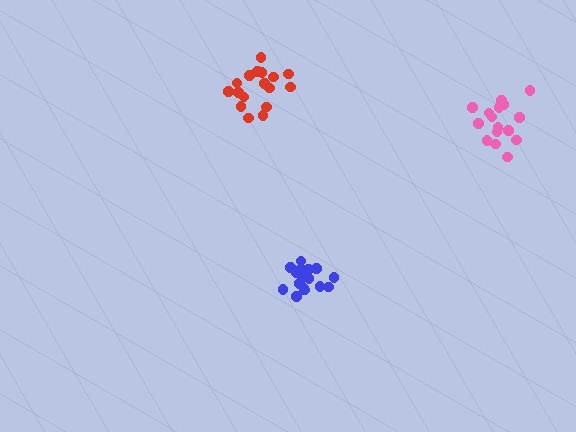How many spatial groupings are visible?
There are 3 spatial groupings.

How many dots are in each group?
Group 1: 19 dots, Group 2: 16 dots, Group 3: 17 dots (52 total).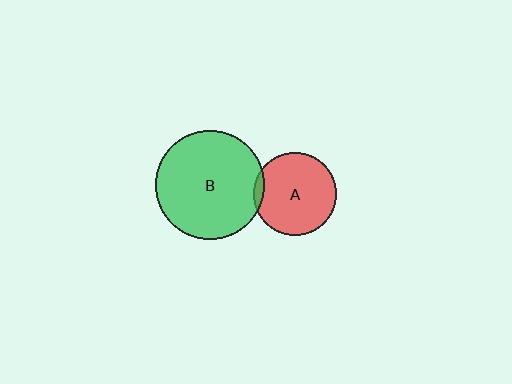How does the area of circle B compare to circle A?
Approximately 1.7 times.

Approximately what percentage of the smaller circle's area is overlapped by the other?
Approximately 5%.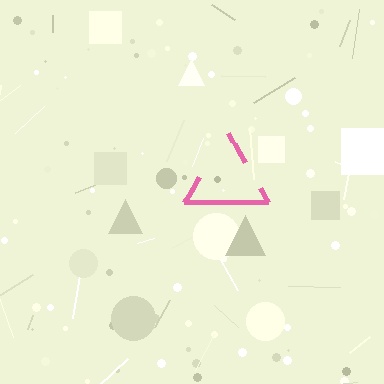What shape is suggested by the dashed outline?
The dashed outline suggests a triangle.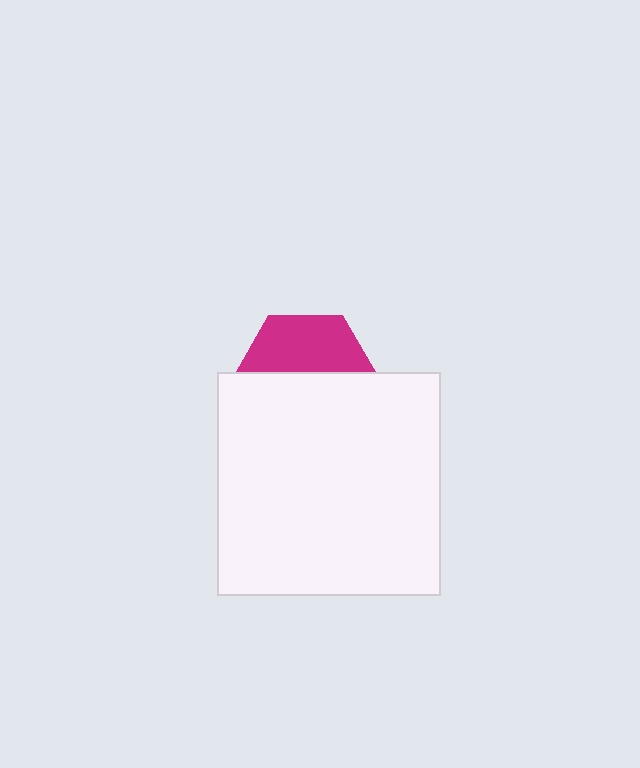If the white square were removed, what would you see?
You would see the complete magenta hexagon.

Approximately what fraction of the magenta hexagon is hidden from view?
Roughly 59% of the magenta hexagon is hidden behind the white square.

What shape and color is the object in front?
The object in front is a white square.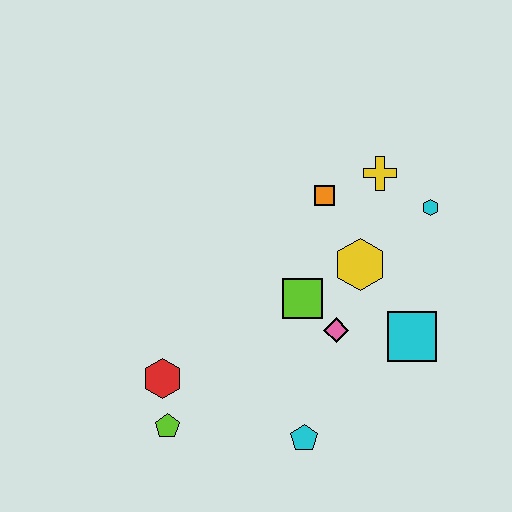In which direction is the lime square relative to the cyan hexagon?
The lime square is to the left of the cyan hexagon.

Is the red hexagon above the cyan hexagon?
No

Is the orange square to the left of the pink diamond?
Yes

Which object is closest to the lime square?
The pink diamond is closest to the lime square.